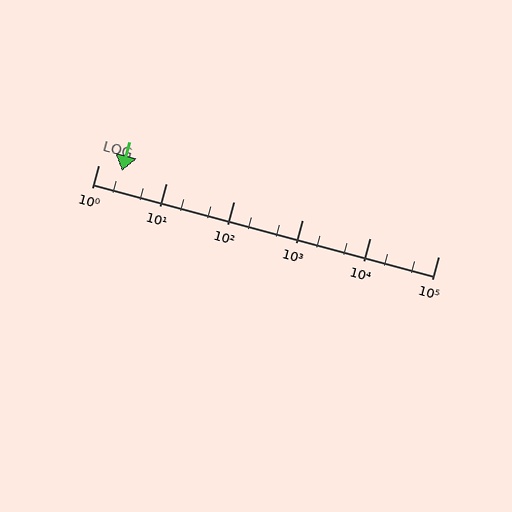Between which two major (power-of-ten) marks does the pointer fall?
The pointer is between 1 and 10.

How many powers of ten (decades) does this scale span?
The scale spans 5 decades, from 1 to 100000.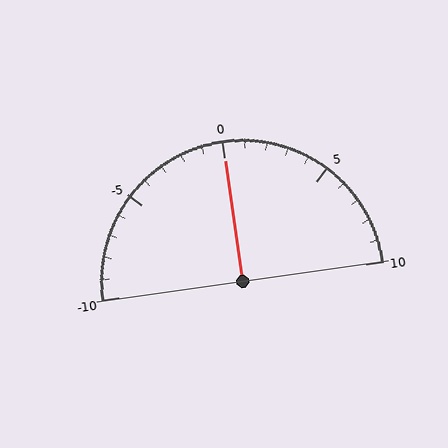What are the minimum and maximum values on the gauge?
The gauge ranges from -10 to 10.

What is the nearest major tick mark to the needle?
The nearest major tick mark is 0.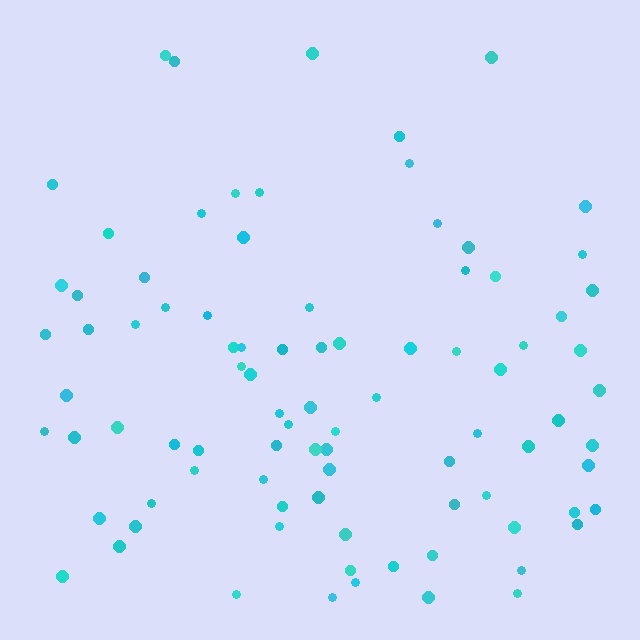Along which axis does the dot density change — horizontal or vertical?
Vertical.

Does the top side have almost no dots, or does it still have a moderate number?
Still a moderate number, just noticeably fewer than the bottom.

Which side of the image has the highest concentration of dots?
The bottom.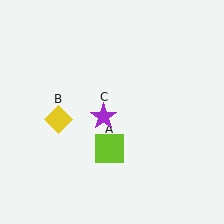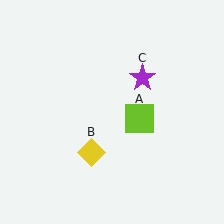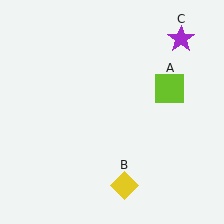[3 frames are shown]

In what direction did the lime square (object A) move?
The lime square (object A) moved up and to the right.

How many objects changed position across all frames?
3 objects changed position: lime square (object A), yellow diamond (object B), purple star (object C).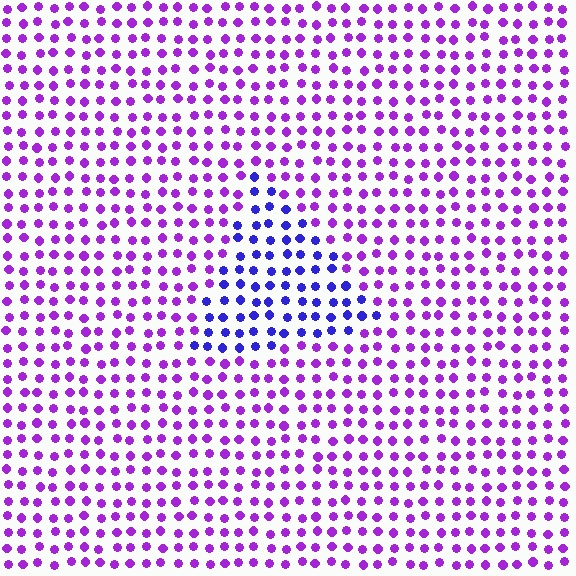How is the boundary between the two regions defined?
The boundary is defined purely by a slight shift in hue (about 40 degrees). Spacing, size, and orientation are identical on both sides.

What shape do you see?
I see a triangle.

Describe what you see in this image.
The image is filled with small purple elements in a uniform arrangement. A triangle-shaped region is visible where the elements are tinted to a slightly different hue, forming a subtle color boundary.